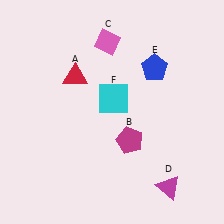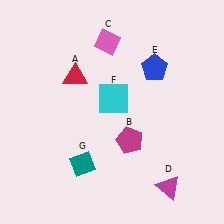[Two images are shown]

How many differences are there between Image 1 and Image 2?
There is 1 difference between the two images.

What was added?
A teal diamond (G) was added in Image 2.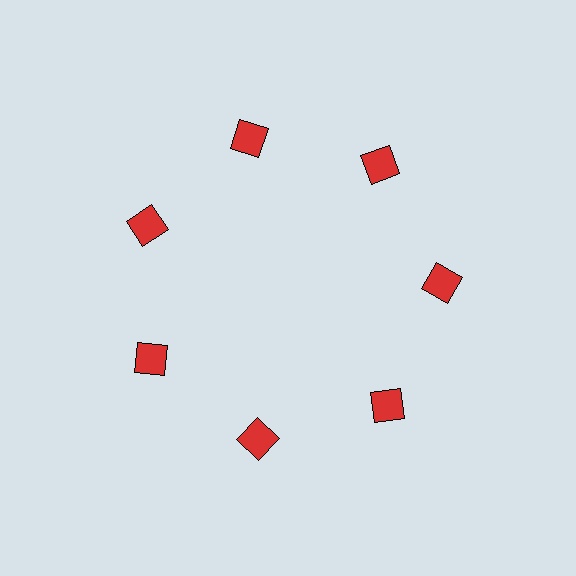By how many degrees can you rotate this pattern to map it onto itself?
The pattern maps onto itself every 51 degrees of rotation.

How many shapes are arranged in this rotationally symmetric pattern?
There are 7 shapes, arranged in 7 groups of 1.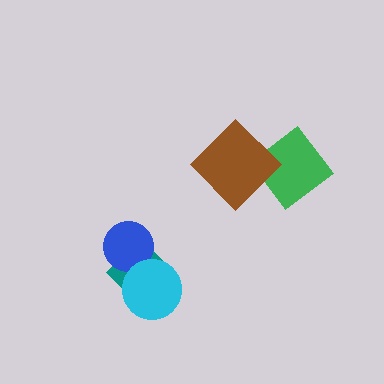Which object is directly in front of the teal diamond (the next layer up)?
The blue circle is directly in front of the teal diamond.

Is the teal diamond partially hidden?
Yes, it is partially covered by another shape.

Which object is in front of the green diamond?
The brown diamond is in front of the green diamond.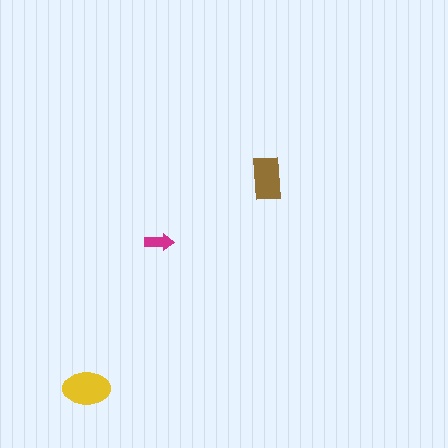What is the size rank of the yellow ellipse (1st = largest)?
1st.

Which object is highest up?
The brown rectangle is topmost.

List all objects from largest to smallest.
The yellow ellipse, the brown rectangle, the magenta arrow.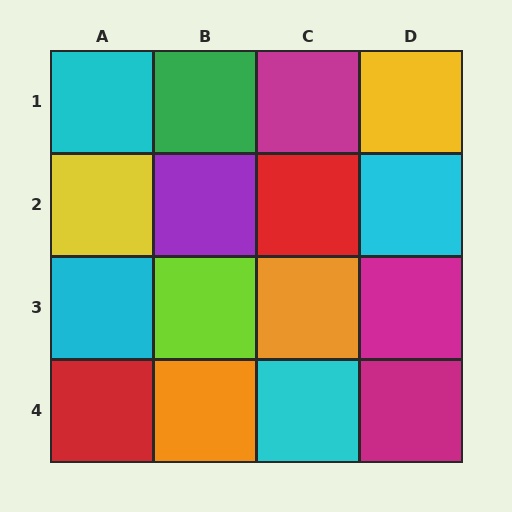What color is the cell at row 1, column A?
Cyan.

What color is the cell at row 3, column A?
Cyan.